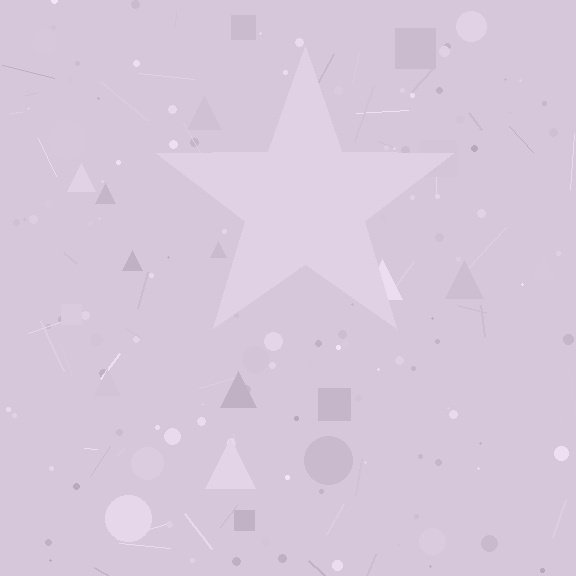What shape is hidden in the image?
A star is hidden in the image.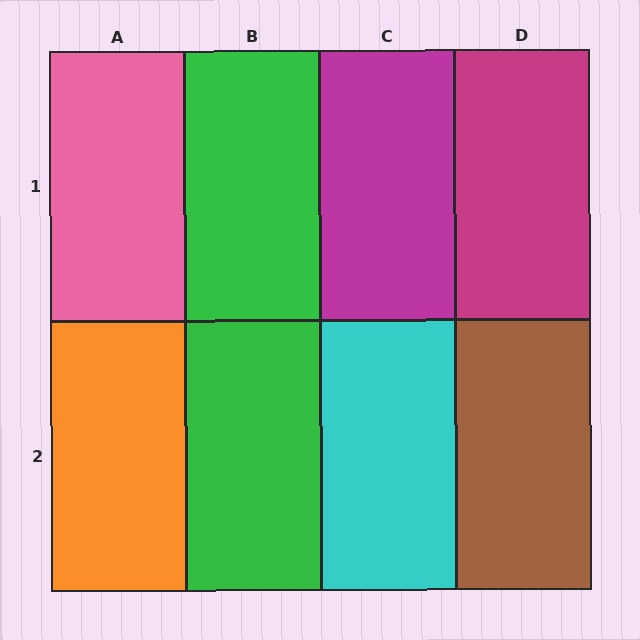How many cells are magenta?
2 cells are magenta.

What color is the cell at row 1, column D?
Magenta.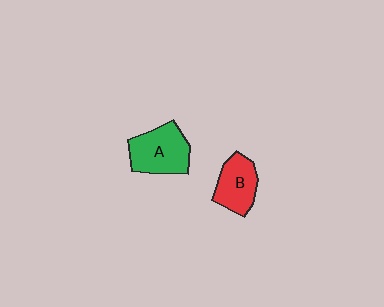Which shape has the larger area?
Shape A (green).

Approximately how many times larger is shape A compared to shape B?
Approximately 1.3 times.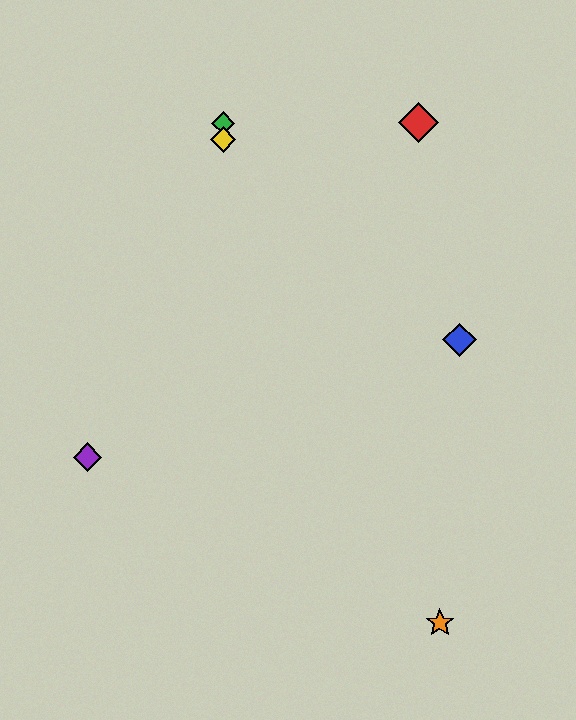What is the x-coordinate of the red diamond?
The red diamond is at x≈419.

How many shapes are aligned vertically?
2 shapes (the green diamond, the yellow diamond) are aligned vertically.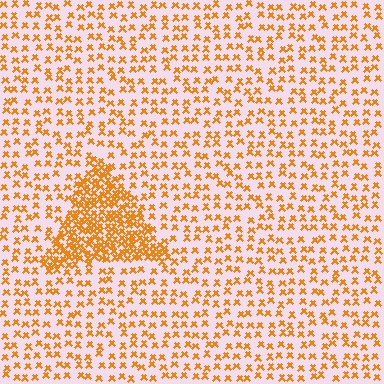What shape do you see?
I see a triangle.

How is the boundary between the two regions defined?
The boundary is defined by a change in element density (approximately 2.6x ratio). All elements are the same color, size, and shape.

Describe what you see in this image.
The image contains small orange elements arranged at two different densities. A triangle-shaped region is visible where the elements are more densely packed than the surrounding area.